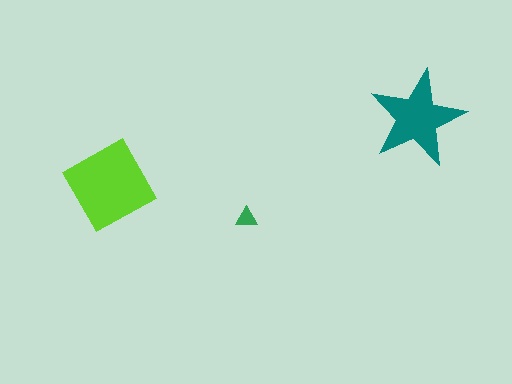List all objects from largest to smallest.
The lime square, the teal star, the green triangle.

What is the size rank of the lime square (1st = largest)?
1st.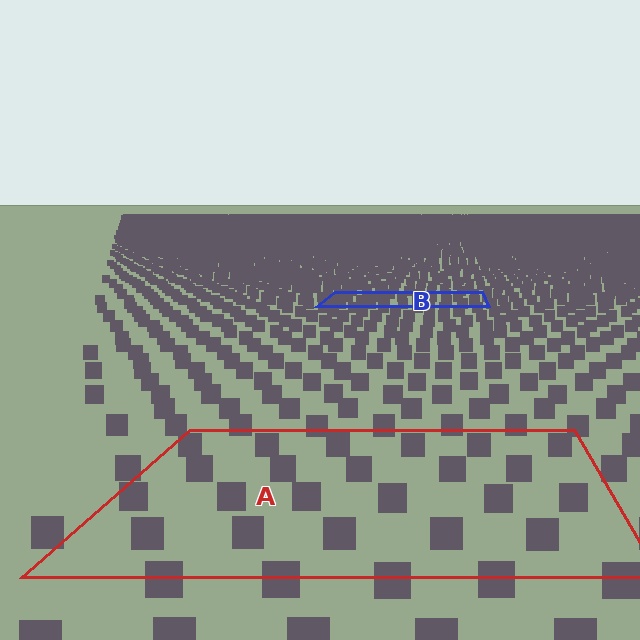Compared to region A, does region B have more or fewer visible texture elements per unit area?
Region B has more texture elements per unit area — they are packed more densely because it is farther away.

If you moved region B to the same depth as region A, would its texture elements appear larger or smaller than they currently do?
They would appear larger. At a closer depth, the same texture elements are projected at a bigger on-screen size.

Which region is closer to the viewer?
Region A is closer. The texture elements there are larger and more spread out.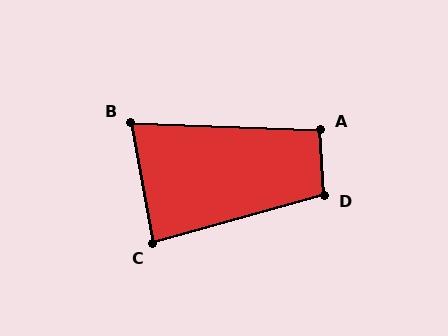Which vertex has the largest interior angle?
D, at approximately 102 degrees.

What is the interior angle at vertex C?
Approximately 85 degrees (acute).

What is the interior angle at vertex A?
Approximately 95 degrees (obtuse).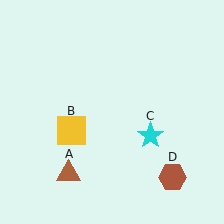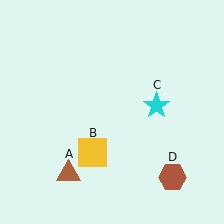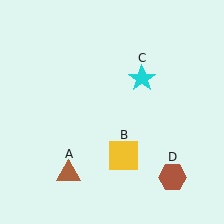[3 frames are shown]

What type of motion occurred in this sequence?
The yellow square (object B), cyan star (object C) rotated counterclockwise around the center of the scene.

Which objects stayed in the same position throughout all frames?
Brown triangle (object A) and brown hexagon (object D) remained stationary.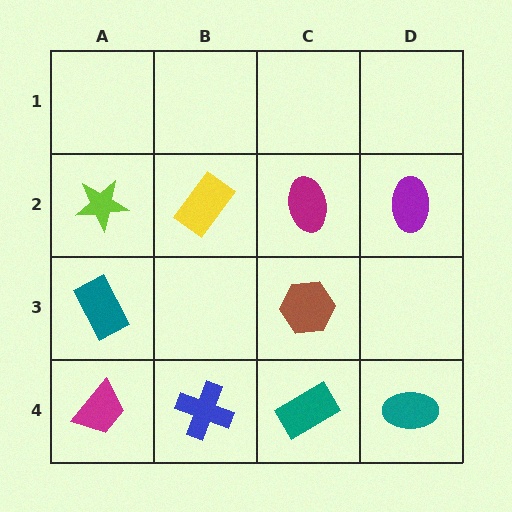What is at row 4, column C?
A teal rectangle.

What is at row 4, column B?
A blue cross.